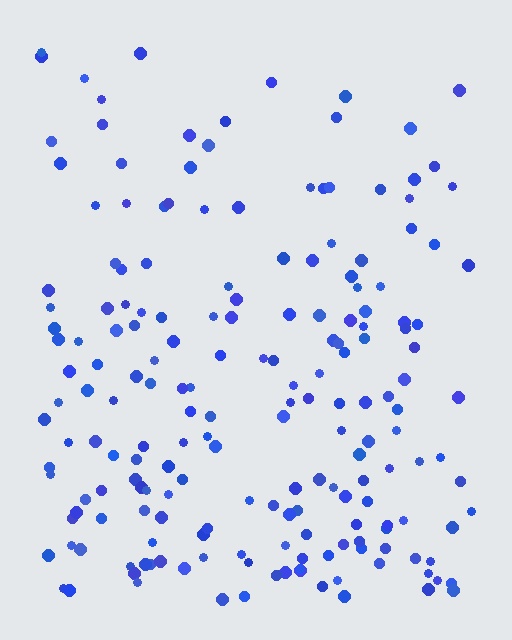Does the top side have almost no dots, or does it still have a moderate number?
Still a moderate number, just noticeably fewer than the bottom.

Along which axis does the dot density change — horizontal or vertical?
Vertical.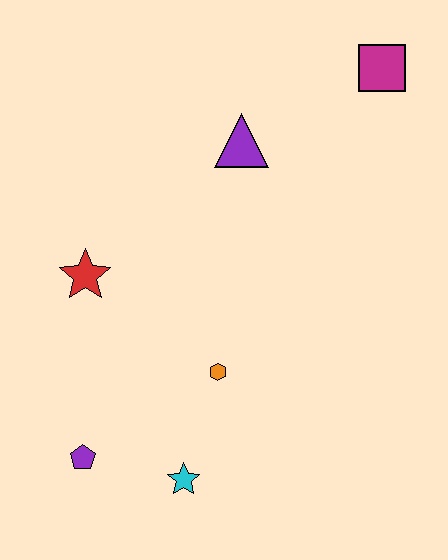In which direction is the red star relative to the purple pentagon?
The red star is above the purple pentagon.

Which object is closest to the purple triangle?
The magenta square is closest to the purple triangle.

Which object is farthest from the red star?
The magenta square is farthest from the red star.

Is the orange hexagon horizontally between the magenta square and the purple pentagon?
Yes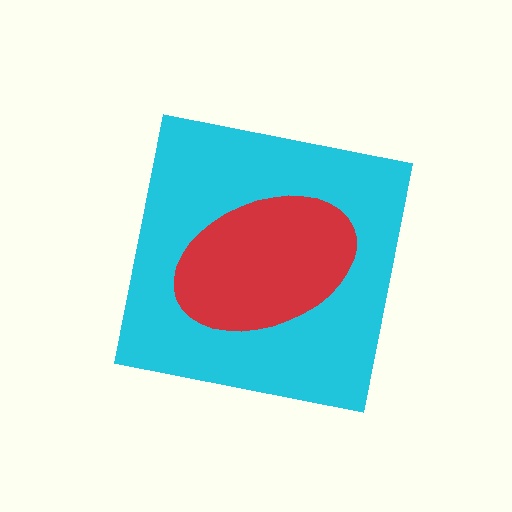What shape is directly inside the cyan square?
The red ellipse.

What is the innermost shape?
The red ellipse.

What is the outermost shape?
The cyan square.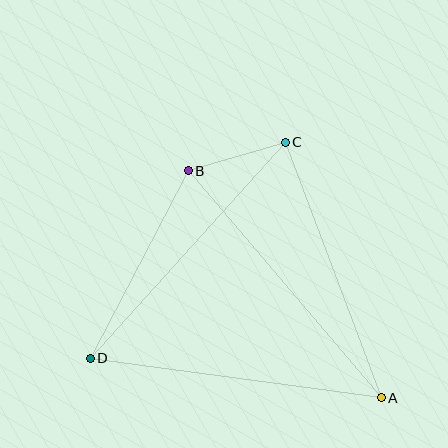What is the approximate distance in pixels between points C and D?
The distance between C and D is approximately 291 pixels.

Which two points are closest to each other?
Points B and C are closest to each other.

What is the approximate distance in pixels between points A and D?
The distance between A and D is approximately 294 pixels.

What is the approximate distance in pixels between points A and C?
The distance between A and C is approximately 273 pixels.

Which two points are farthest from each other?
Points A and B are farthest from each other.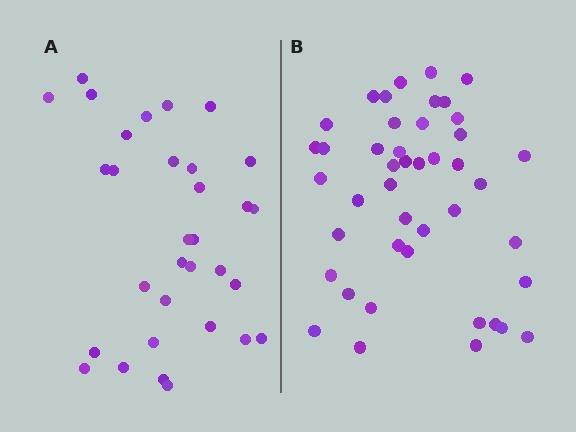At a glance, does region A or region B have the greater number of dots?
Region B (the right region) has more dots.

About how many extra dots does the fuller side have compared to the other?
Region B has roughly 12 or so more dots than region A.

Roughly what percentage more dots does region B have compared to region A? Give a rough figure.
About 40% more.